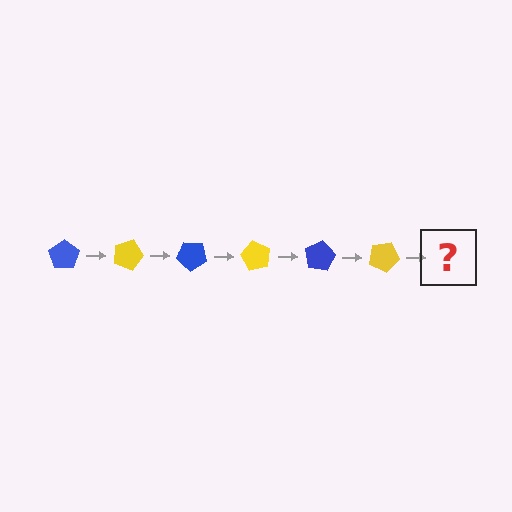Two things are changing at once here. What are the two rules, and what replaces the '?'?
The two rules are that it rotates 20 degrees each step and the color cycles through blue and yellow. The '?' should be a blue pentagon, rotated 120 degrees from the start.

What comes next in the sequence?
The next element should be a blue pentagon, rotated 120 degrees from the start.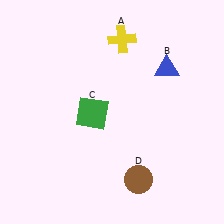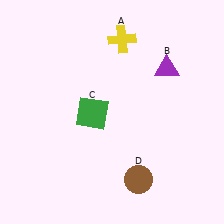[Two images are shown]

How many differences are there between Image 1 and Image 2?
There is 1 difference between the two images.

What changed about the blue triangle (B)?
In Image 1, B is blue. In Image 2, it changed to purple.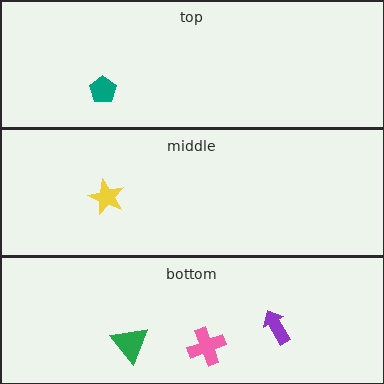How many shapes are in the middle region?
1.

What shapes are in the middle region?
The yellow star.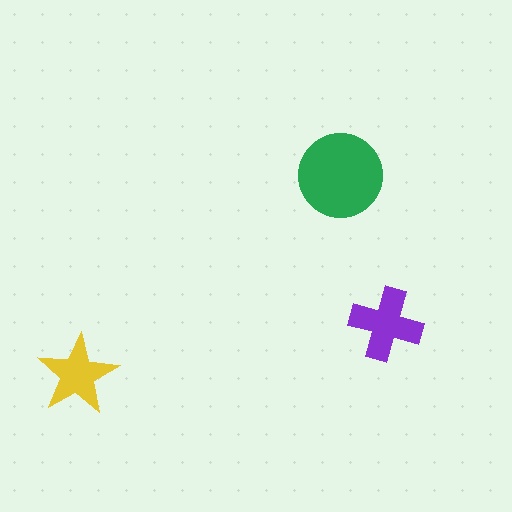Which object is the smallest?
The yellow star.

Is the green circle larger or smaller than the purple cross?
Larger.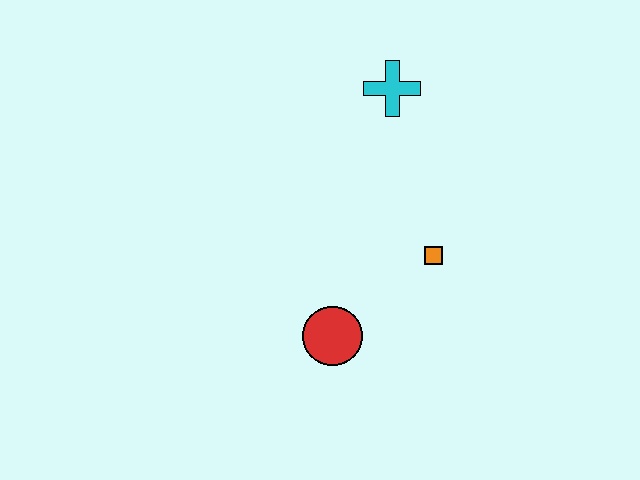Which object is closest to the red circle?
The orange square is closest to the red circle.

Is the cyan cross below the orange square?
No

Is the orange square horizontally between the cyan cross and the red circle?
No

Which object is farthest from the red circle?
The cyan cross is farthest from the red circle.